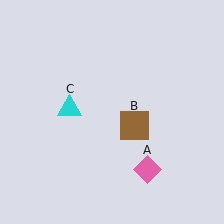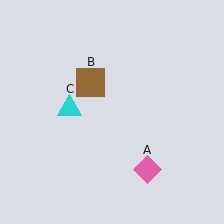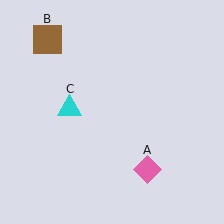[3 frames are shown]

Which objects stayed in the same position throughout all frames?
Pink diamond (object A) and cyan triangle (object C) remained stationary.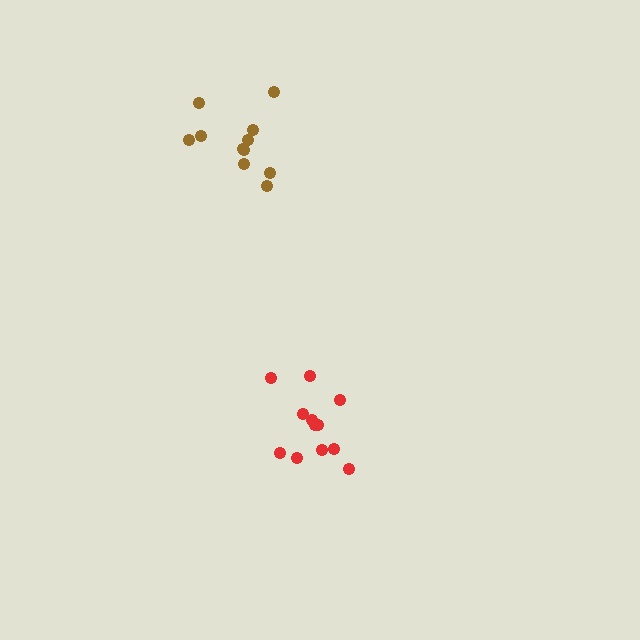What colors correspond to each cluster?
The clusters are colored: red, brown.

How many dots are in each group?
Group 1: 12 dots, Group 2: 11 dots (23 total).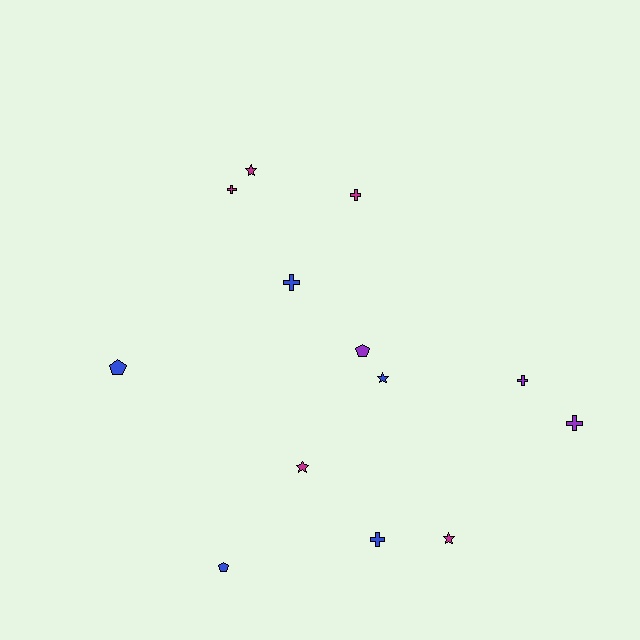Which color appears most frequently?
Magenta, with 5 objects.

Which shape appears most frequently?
Cross, with 6 objects.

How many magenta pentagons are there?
There are no magenta pentagons.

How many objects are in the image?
There are 13 objects.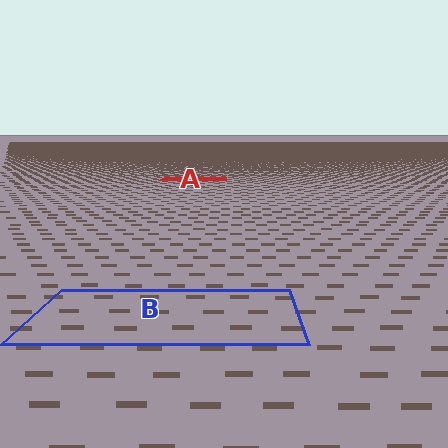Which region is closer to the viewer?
Region B is closer. The texture elements there are larger and more spread out.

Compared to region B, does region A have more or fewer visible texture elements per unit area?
Region A has more texture elements per unit area — they are packed more densely because it is farther away.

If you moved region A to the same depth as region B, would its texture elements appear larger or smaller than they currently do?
They would appear larger. At a closer depth, the same texture elements are projected at a bigger on-screen size.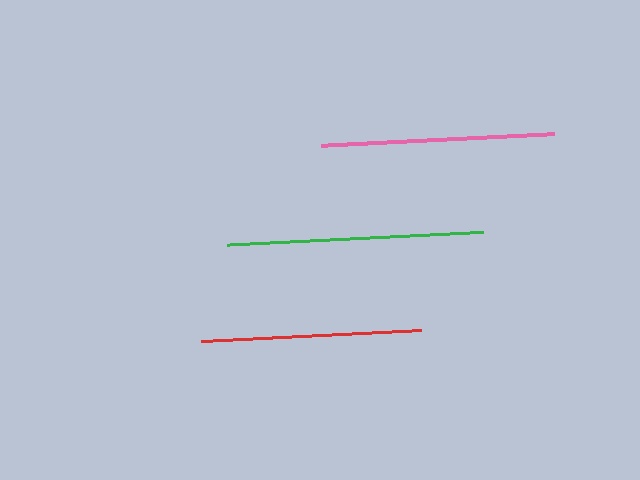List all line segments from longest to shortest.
From longest to shortest: green, pink, red.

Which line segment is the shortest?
The red line is the shortest at approximately 221 pixels.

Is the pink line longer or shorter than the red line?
The pink line is longer than the red line.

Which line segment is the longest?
The green line is the longest at approximately 256 pixels.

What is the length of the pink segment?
The pink segment is approximately 233 pixels long.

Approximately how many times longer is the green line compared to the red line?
The green line is approximately 1.2 times the length of the red line.